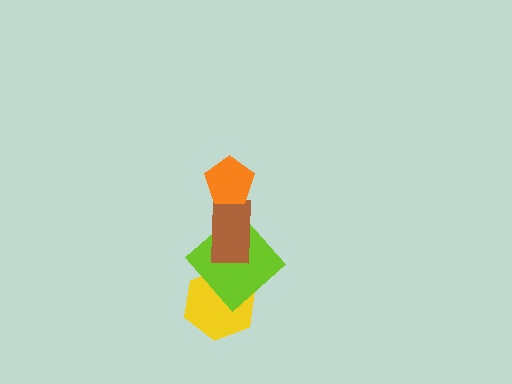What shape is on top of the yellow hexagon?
The lime diamond is on top of the yellow hexagon.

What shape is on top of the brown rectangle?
The orange pentagon is on top of the brown rectangle.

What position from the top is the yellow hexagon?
The yellow hexagon is 4th from the top.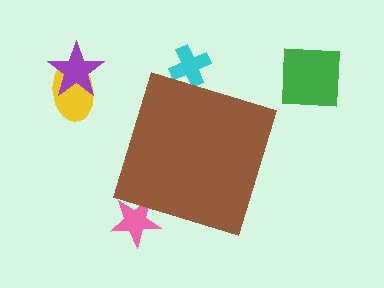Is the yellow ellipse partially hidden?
No, the yellow ellipse is fully visible.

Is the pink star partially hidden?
Yes, the pink star is partially hidden behind the brown diamond.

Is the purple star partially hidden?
No, the purple star is fully visible.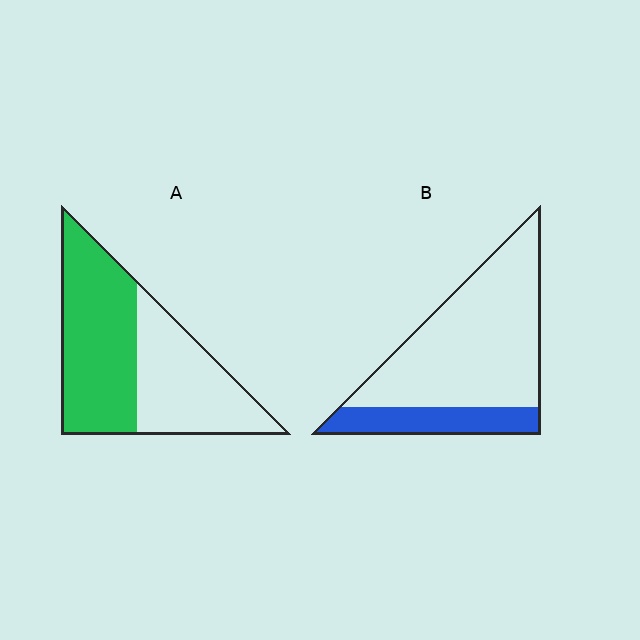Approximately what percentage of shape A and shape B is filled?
A is approximately 55% and B is approximately 25%.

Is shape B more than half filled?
No.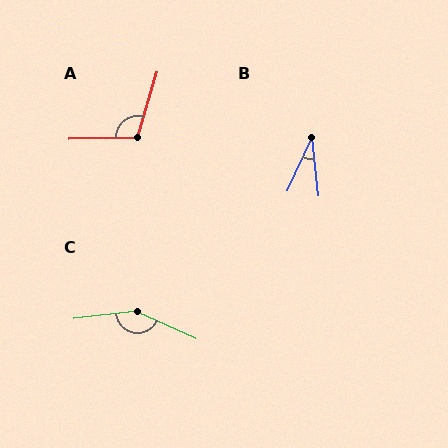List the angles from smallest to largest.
B (31°), A (108°), C (149°).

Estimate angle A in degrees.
Approximately 108 degrees.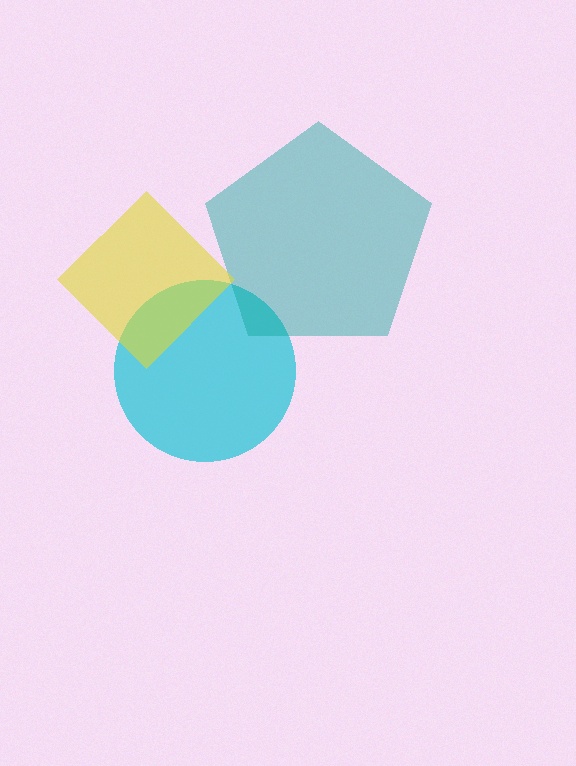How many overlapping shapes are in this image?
There are 3 overlapping shapes in the image.